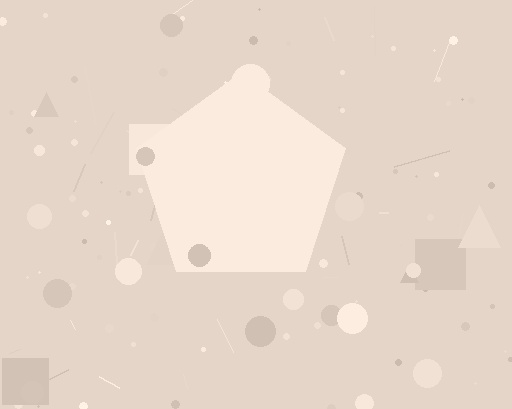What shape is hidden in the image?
A pentagon is hidden in the image.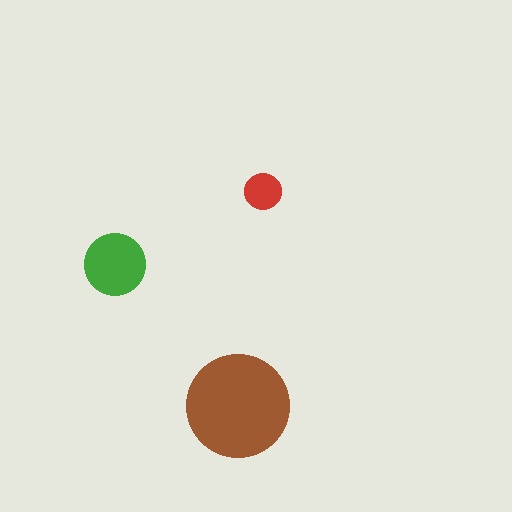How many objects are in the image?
There are 3 objects in the image.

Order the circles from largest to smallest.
the brown one, the green one, the red one.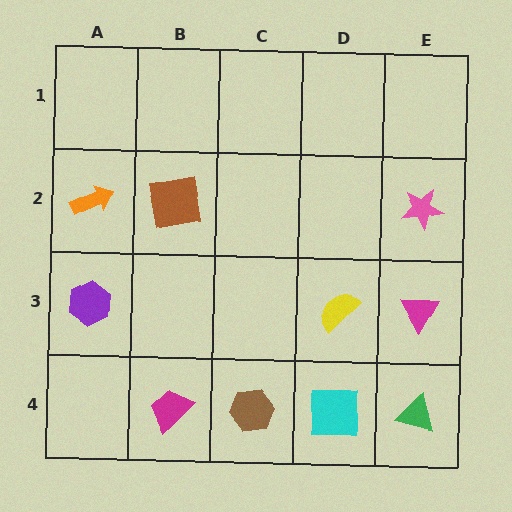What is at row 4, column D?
A cyan square.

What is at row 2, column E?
A pink star.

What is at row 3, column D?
A yellow semicircle.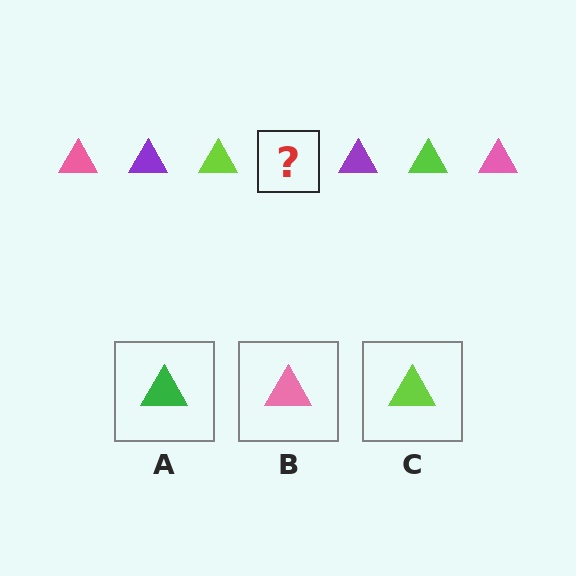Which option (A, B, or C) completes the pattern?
B.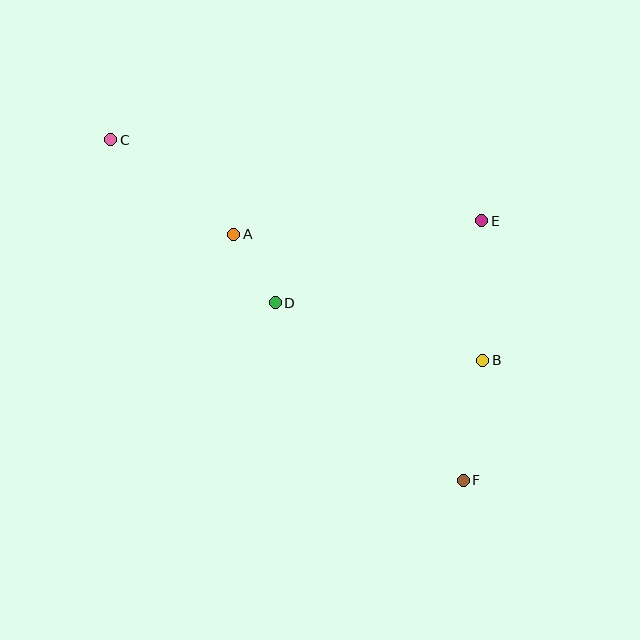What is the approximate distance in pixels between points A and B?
The distance between A and B is approximately 279 pixels.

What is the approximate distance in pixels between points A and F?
The distance between A and F is approximately 336 pixels.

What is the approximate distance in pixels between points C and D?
The distance between C and D is approximately 232 pixels.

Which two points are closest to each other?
Points A and D are closest to each other.